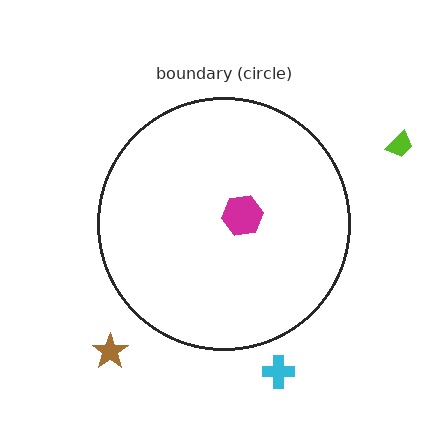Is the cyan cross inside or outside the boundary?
Outside.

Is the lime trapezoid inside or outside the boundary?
Outside.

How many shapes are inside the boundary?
1 inside, 3 outside.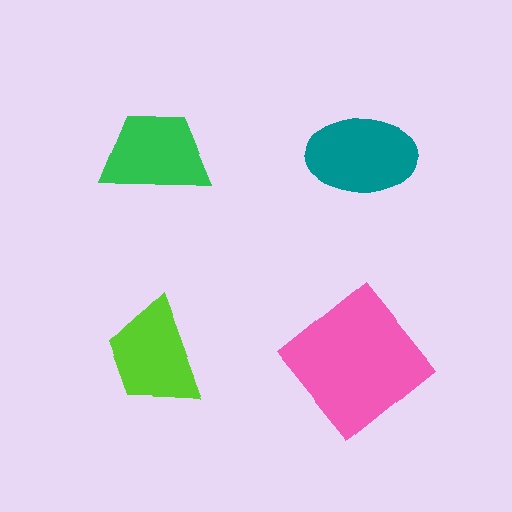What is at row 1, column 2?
A teal ellipse.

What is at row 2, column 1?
A lime trapezoid.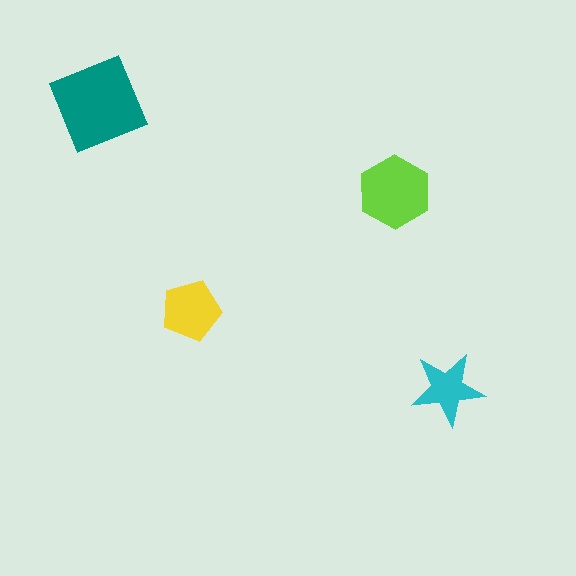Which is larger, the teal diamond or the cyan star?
The teal diamond.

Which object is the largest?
The teal diamond.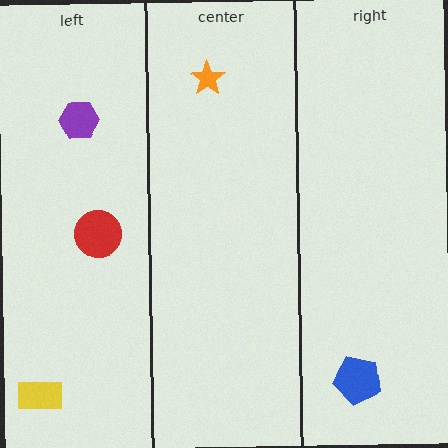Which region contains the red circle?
The left region.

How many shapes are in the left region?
3.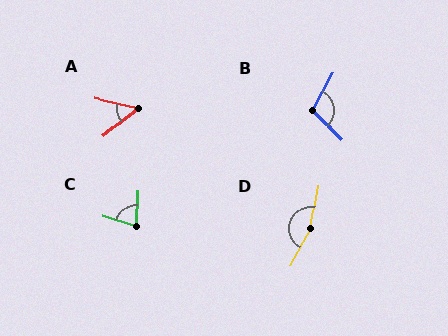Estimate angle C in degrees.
Approximately 73 degrees.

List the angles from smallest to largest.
A (51°), C (73°), B (105°), D (161°).